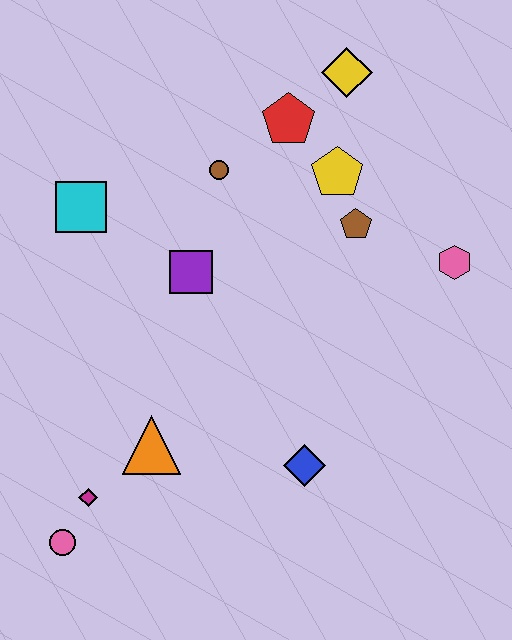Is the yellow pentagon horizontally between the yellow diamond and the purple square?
Yes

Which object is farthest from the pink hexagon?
The pink circle is farthest from the pink hexagon.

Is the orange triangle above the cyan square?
No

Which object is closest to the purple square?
The brown circle is closest to the purple square.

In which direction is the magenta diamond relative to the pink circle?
The magenta diamond is above the pink circle.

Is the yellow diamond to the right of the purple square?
Yes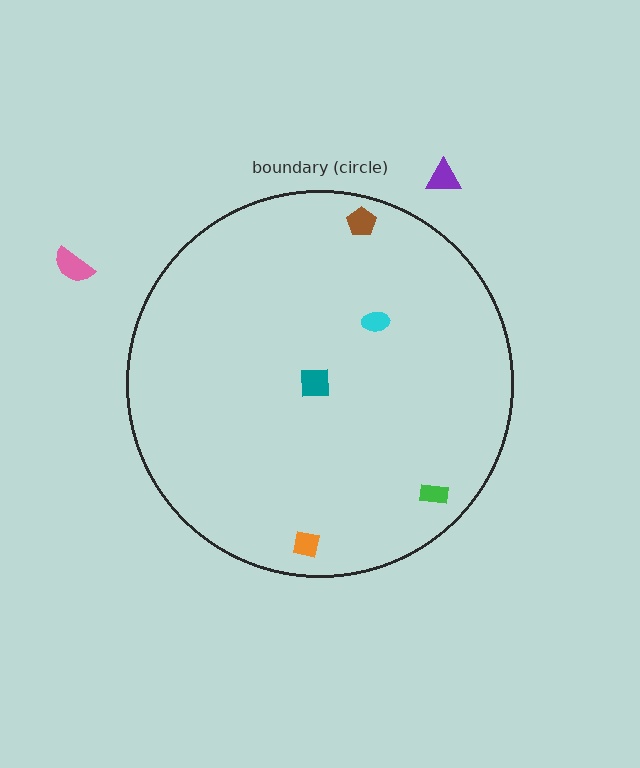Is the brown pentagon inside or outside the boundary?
Inside.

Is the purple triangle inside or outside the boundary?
Outside.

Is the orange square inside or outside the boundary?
Inside.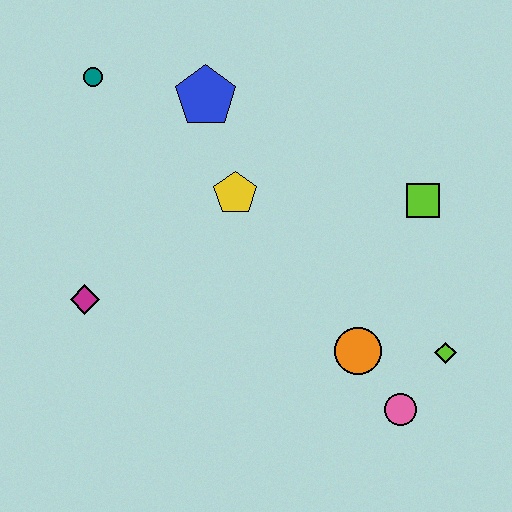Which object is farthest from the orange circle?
The teal circle is farthest from the orange circle.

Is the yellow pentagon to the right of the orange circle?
No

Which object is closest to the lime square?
The lime diamond is closest to the lime square.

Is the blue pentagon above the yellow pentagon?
Yes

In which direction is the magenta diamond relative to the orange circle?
The magenta diamond is to the left of the orange circle.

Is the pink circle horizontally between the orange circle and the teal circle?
No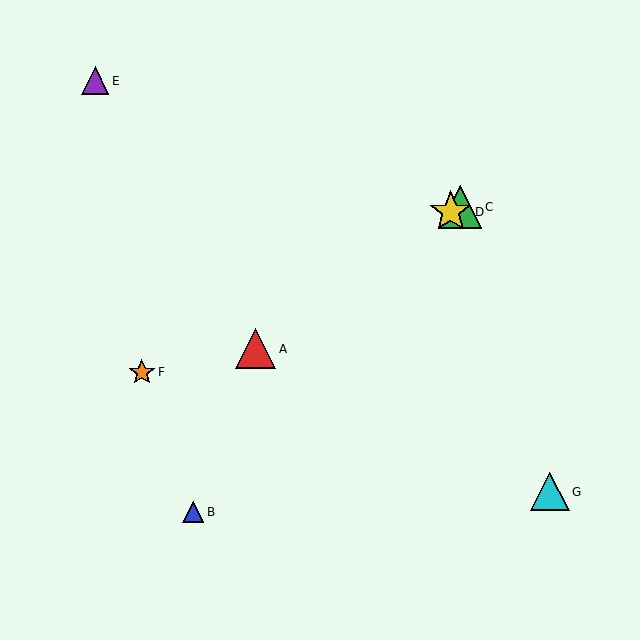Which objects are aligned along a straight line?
Objects C, D, F are aligned along a straight line.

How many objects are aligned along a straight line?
3 objects (C, D, F) are aligned along a straight line.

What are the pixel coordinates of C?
Object C is at (460, 207).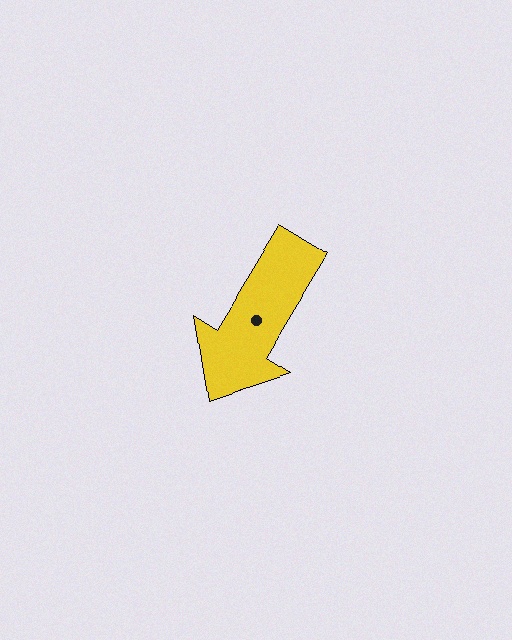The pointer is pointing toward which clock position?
Roughly 7 o'clock.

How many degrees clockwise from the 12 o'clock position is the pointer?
Approximately 211 degrees.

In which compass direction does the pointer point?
Southwest.